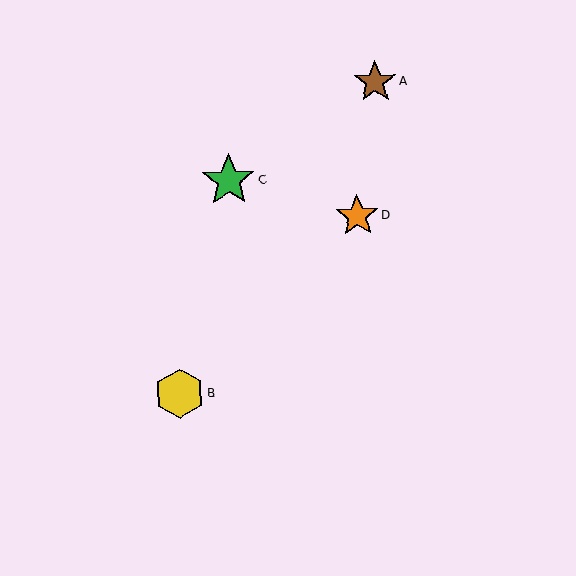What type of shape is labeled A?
Shape A is a brown star.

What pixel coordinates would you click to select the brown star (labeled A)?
Click at (375, 82) to select the brown star A.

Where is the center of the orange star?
The center of the orange star is at (357, 216).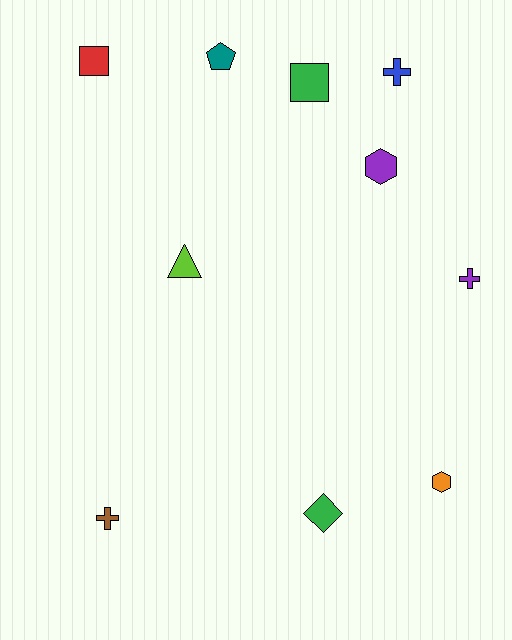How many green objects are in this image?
There are 2 green objects.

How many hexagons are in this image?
There are 2 hexagons.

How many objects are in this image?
There are 10 objects.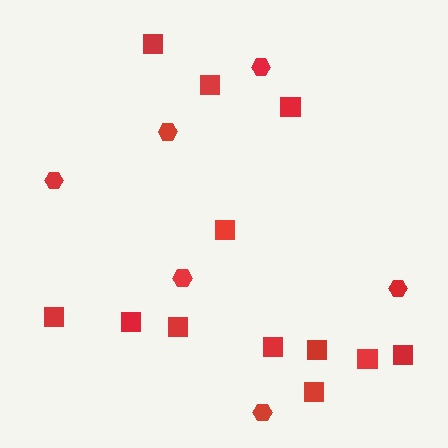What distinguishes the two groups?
There are 2 groups: one group of squares (12) and one group of hexagons (6).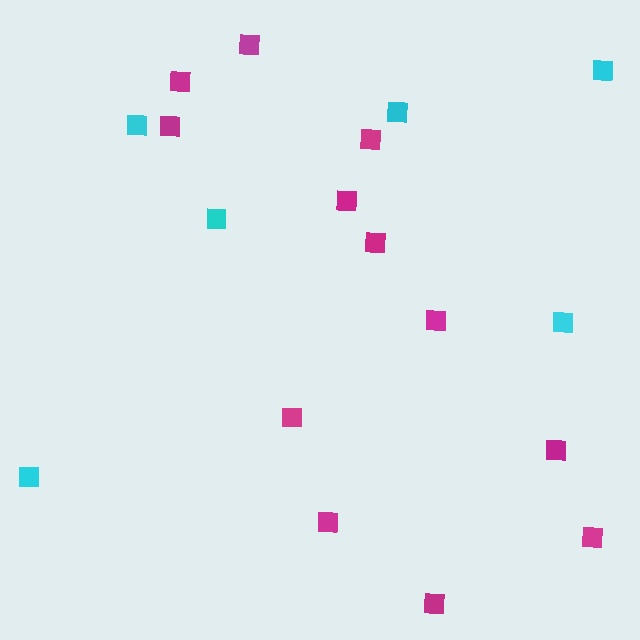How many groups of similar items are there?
There are 2 groups: one group of magenta squares (12) and one group of cyan squares (6).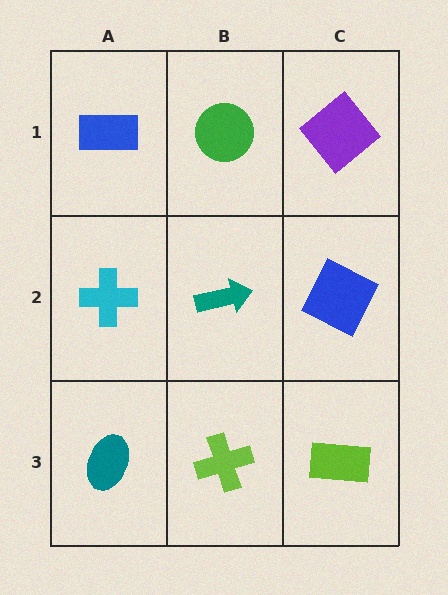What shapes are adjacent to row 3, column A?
A cyan cross (row 2, column A), a lime cross (row 3, column B).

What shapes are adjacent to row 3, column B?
A teal arrow (row 2, column B), a teal ellipse (row 3, column A), a lime rectangle (row 3, column C).